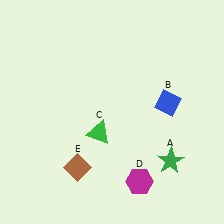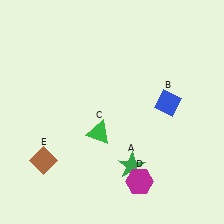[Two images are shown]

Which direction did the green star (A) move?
The green star (A) moved left.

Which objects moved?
The objects that moved are: the green star (A), the brown diamond (E).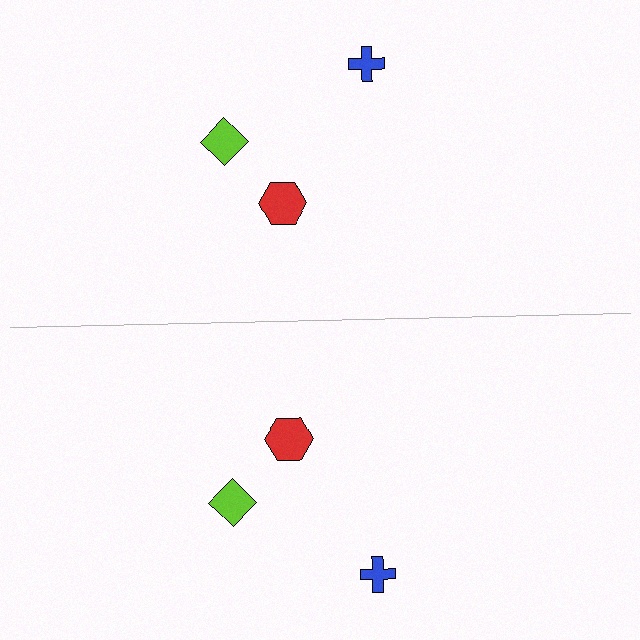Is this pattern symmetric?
Yes, this pattern has bilateral (reflection) symmetry.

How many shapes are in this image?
There are 6 shapes in this image.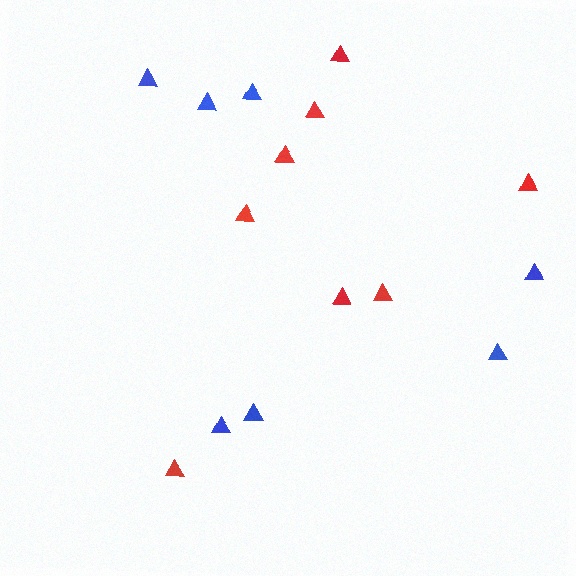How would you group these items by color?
There are 2 groups: one group of red triangles (8) and one group of blue triangles (7).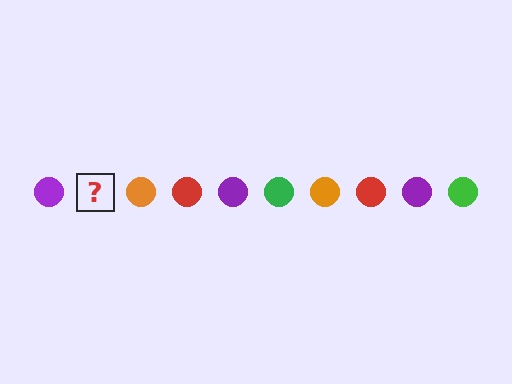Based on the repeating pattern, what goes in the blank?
The blank should be a green circle.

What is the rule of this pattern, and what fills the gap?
The rule is that the pattern cycles through purple, green, orange, red circles. The gap should be filled with a green circle.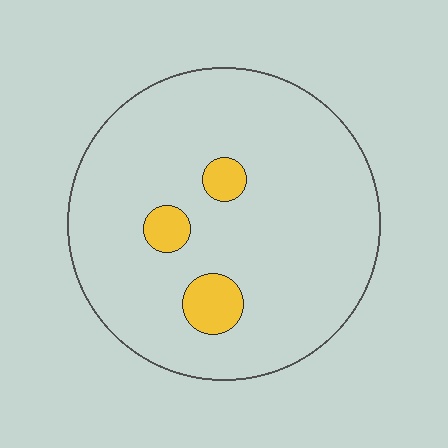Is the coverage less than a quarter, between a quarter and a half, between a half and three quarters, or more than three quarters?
Less than a quarter.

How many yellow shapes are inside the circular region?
3.